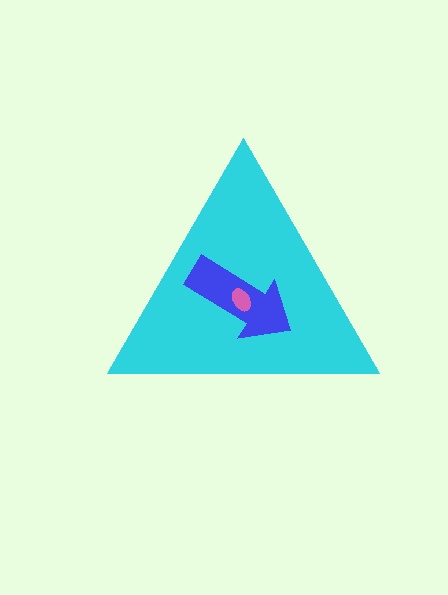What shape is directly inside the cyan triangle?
The blue arrow.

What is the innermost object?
The pink ellipse.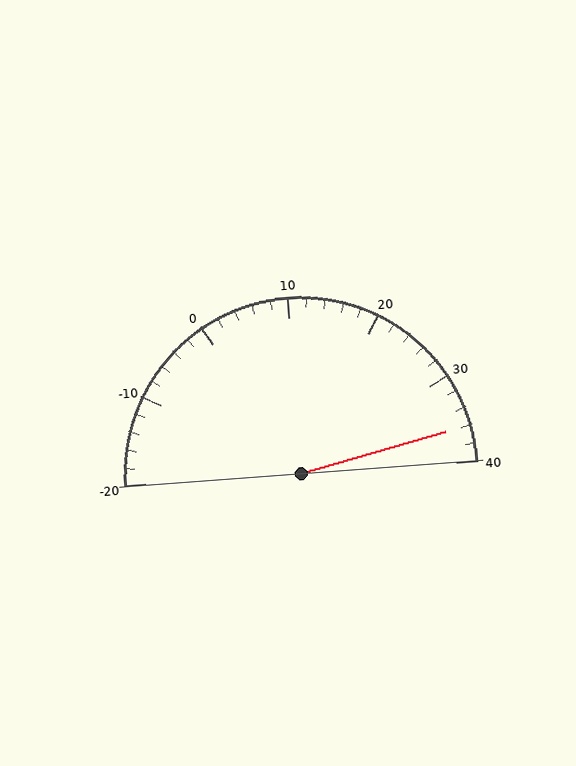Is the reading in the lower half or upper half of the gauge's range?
The reading is in the upper half of the range (-20 to 40).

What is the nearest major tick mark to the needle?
The nearest major tick mark is 40.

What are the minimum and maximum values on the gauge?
The gauge ranges from -20 to 40.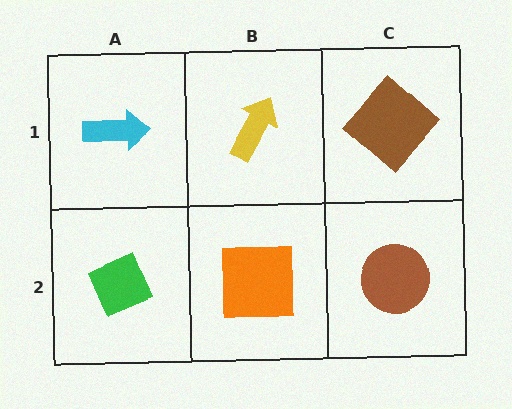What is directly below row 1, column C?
A brown circle.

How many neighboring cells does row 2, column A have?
2.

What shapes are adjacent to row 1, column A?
A green diamond (row 2, column A), a yellow arrow (row 1, column B).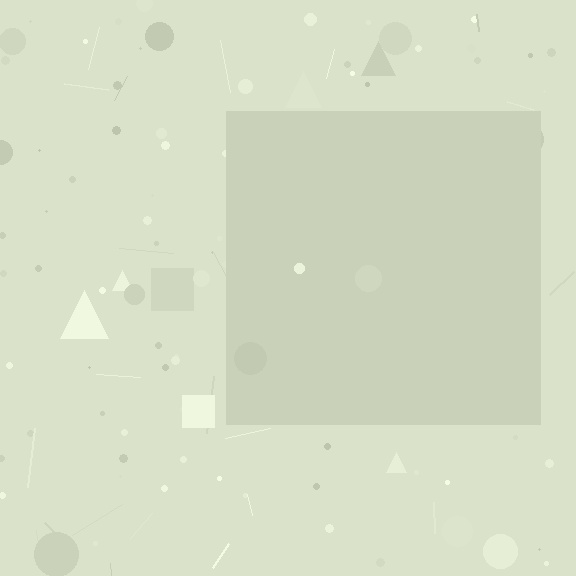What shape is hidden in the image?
A square is hidden in the image.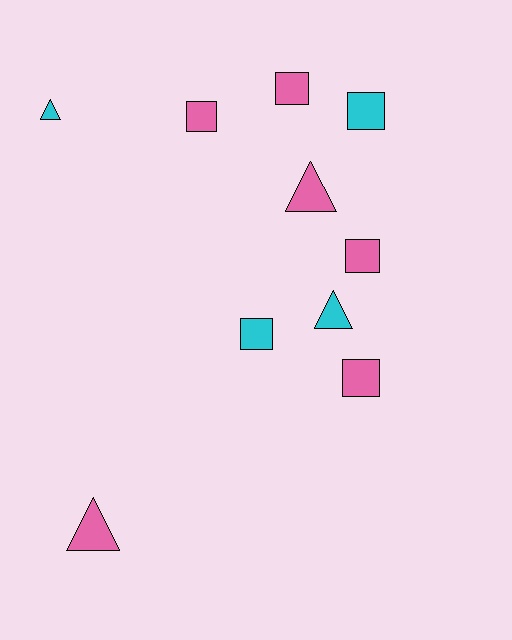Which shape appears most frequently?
Square, with 6 objects.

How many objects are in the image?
There are 10 objects.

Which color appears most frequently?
Pink, with 6 objects.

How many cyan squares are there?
There are 2 cyan squares.